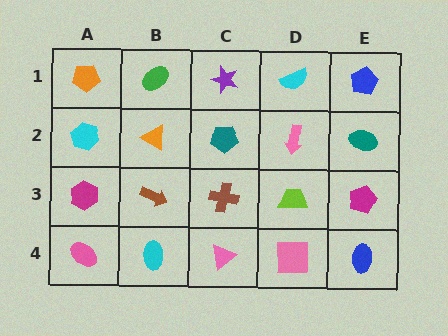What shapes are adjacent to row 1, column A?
A cyan hexagon (row 2, column A), a green ellipse (row 1, column B).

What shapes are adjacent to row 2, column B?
A green ellipse (row 1, column B), a brown arrow (row 3, column B), a cyan hexagon (row 2, column A), a teal pentagon (row 2, column C).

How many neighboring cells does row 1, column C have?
3.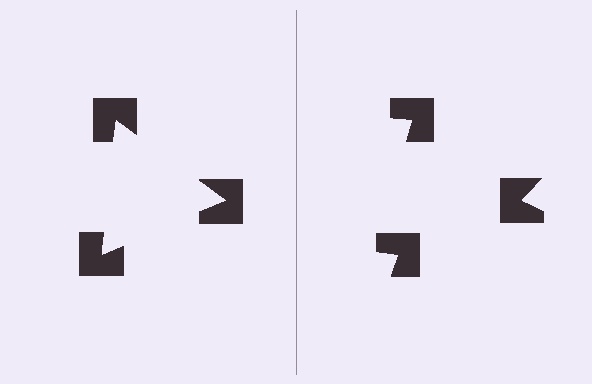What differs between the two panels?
The notched squares are positioned identically on both sides; only the wedge orientations differ. On the left they align to a triangle; on the right they are misaligned.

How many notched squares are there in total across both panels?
6 — 3 on each side.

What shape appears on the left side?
An illusory triangle.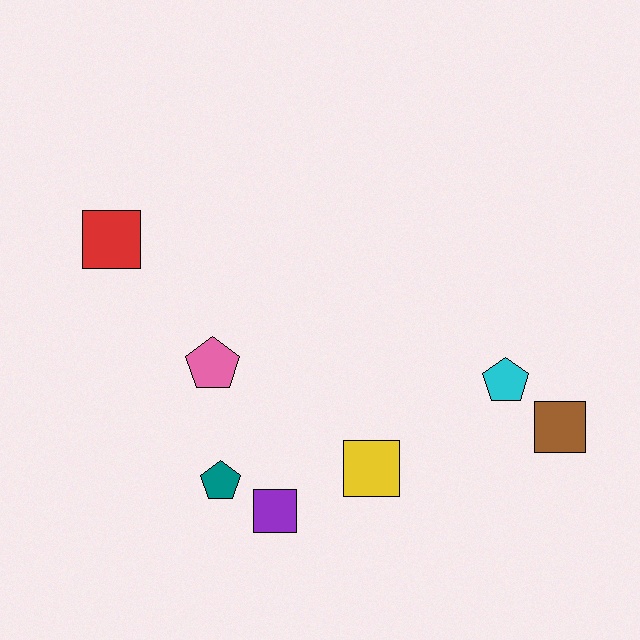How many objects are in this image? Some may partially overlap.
There are 7 objects.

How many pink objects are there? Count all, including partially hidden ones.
There is 1 pink object.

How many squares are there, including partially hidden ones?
There are 4 squares.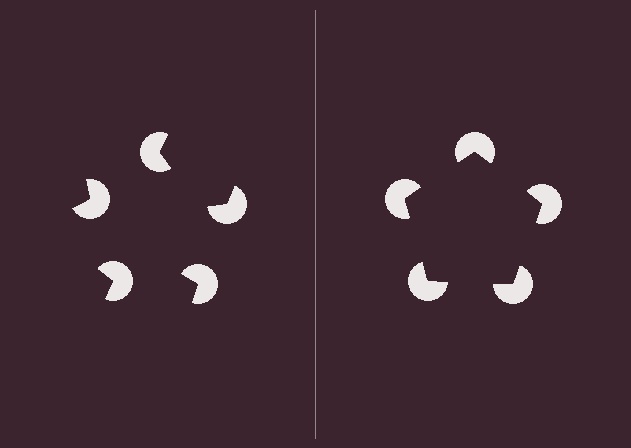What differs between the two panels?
The pac-man discs are positioned identically on both sides; only the wedge orientations differ. On the right they align to a pentagon; on the left they are misaligned.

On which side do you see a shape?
An illusory pentagon appears on the right side. On the left side the wedge cuts are rotated, so no coherent shape forms.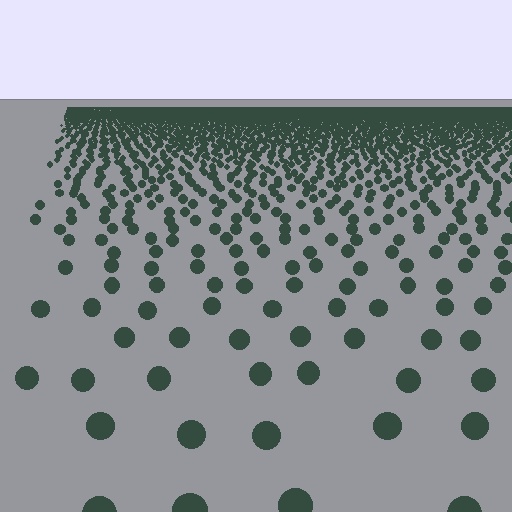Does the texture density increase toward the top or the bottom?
Density increases toward the top.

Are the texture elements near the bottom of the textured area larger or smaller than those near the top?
Larger. Near the bottom, elements are closer to the viewer and appear at a bigger on-screen size.